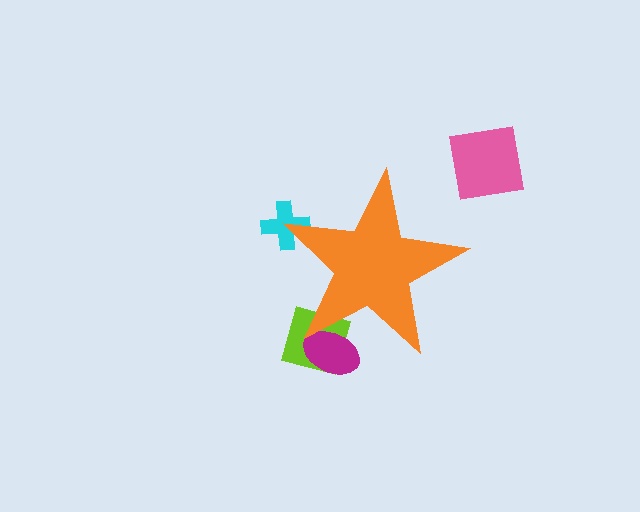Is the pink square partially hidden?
No, the pink square is fully visible.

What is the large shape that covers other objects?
An orange star.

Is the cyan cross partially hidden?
Yes, the cyan cross is partially hidden behind the orange star.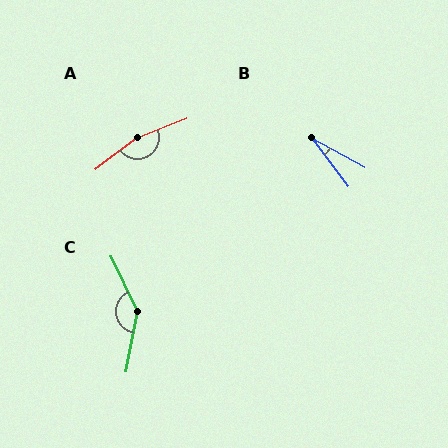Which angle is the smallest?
B, at approximately 24 degrees.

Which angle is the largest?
A, at approximately 164 degrees.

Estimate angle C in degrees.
Approximately 143 degrees.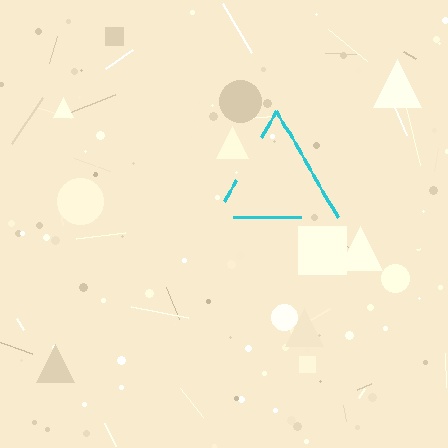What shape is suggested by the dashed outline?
The dashed outline suggests a triangle.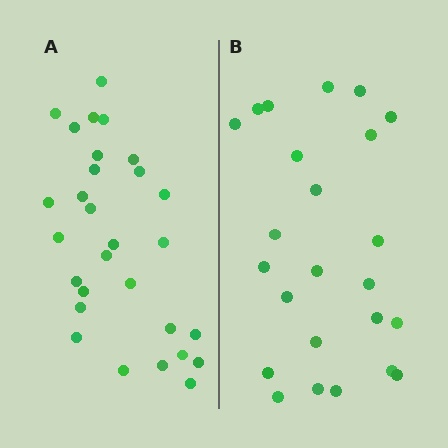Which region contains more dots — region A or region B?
Region A (the left region) has more dots.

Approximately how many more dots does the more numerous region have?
Region A has about 5 more dots than region B.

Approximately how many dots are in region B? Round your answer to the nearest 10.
About 20 dots. (The exact count is 24, which rounds to 20.)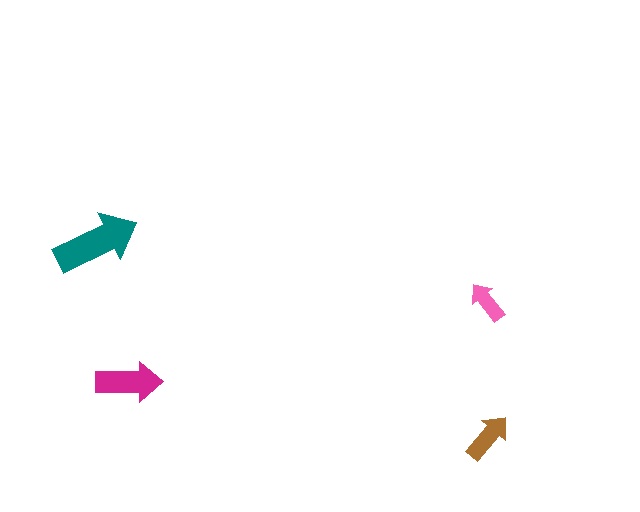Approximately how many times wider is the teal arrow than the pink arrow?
About 2 times wider.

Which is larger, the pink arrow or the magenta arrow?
The magenta one.